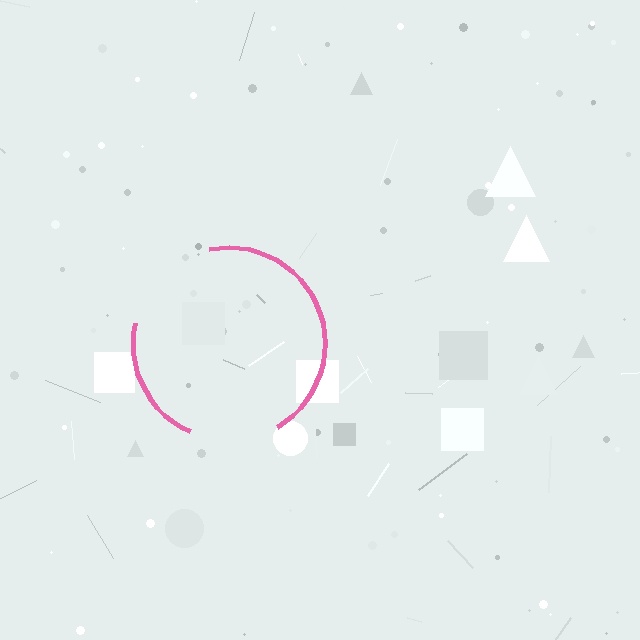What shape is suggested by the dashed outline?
The dashed outline suggests a circle.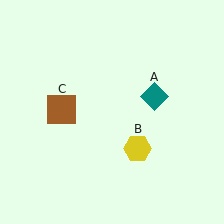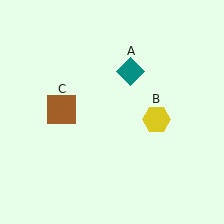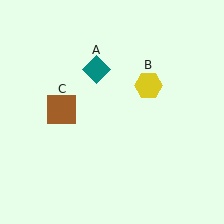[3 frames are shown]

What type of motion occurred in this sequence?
The teal diamond (object A), yellow hexagon (object B) rotated counterclockwise around the center of the scene.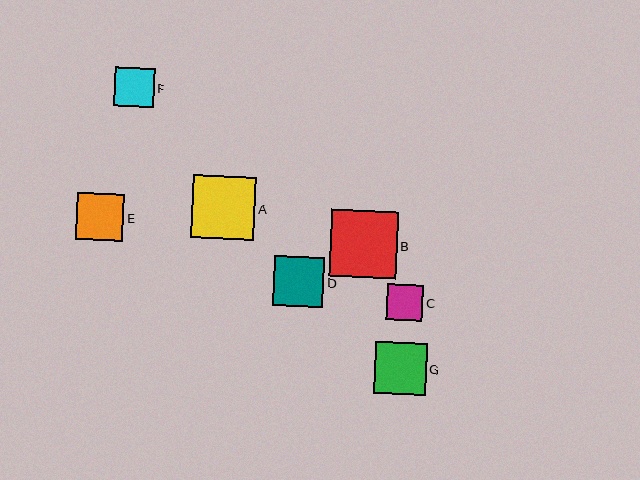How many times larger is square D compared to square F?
Square D is approximately 1.3 times the size of square F.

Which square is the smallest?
Square C is the smallest with a size of approximately 36 pixels.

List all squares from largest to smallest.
From largest to smallest: B, A, G, D, E, F, C.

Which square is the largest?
Square B is the largest with a size of approximately 66 pixels.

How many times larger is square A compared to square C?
Square A is approximately 1.8 times the size of square C.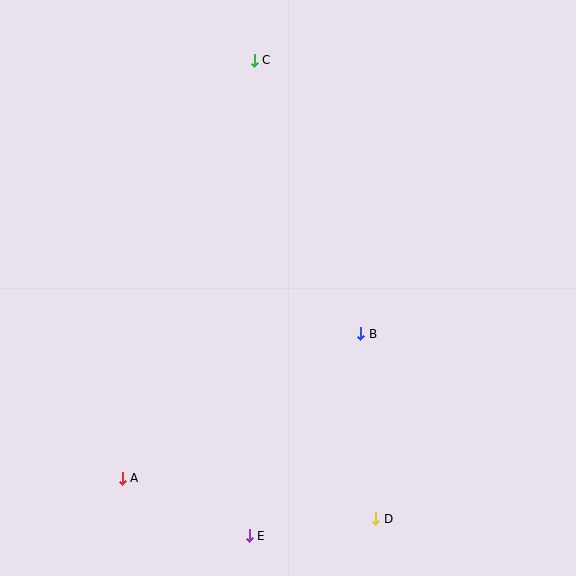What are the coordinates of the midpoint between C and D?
The midpoint between C and D is at (315, 290).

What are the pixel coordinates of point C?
Point C is at (254, 60).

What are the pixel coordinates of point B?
Point B is at (361, 334).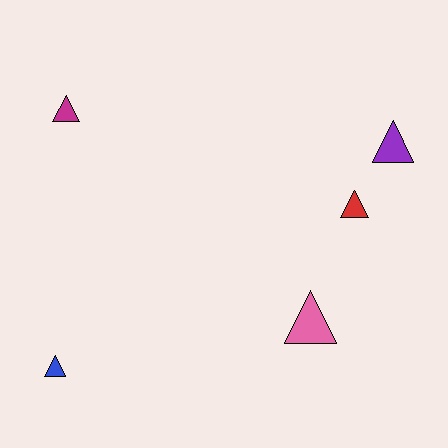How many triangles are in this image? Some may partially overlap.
There are 5 triangles.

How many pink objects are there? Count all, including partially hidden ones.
There is 1 pink object.